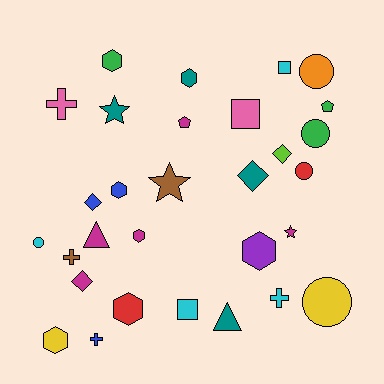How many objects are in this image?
There are 30 objects.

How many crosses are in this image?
There are 4 crosses.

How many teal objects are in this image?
There are 4 teal objects.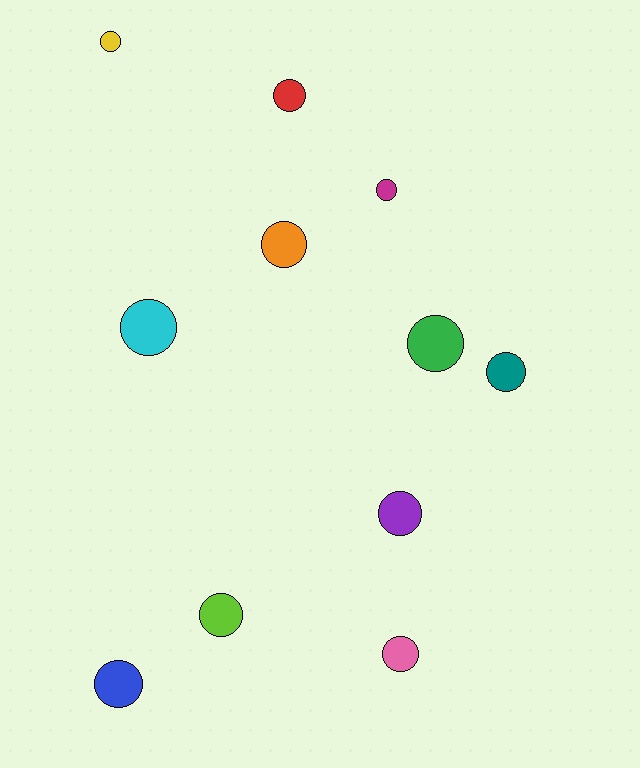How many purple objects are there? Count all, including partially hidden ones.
There is 1 purple object.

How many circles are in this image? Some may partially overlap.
There are 11 circles.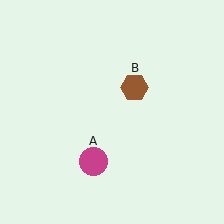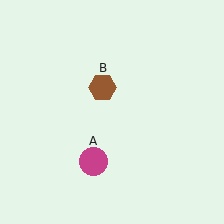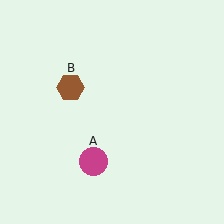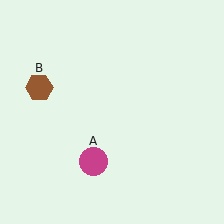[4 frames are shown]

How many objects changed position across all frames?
1 object changed position: brown hexagon (object B).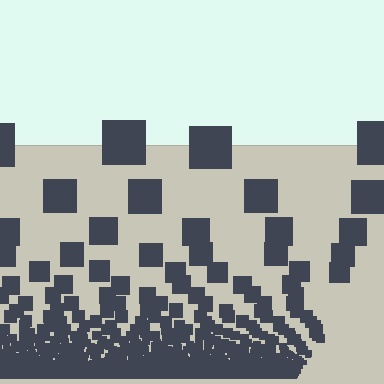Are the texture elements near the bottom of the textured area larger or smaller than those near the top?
Smaller. The gradient is inverted — elements near the bottom are smaller and denser.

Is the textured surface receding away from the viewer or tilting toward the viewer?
The surface appears to tilt toward the viewer. Texture elements get larger and sparser toward the top.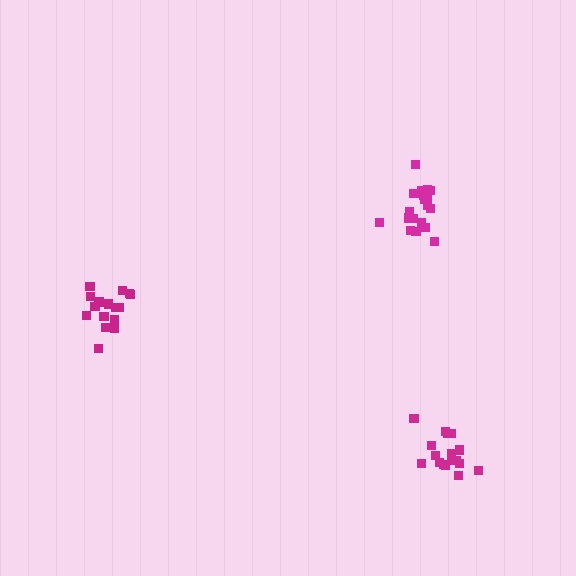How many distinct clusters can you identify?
There are 3 distinct clusters.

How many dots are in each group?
Group 1: 16 dots, Group 2: 20 dots, Group 3: 17 dots (53 total).